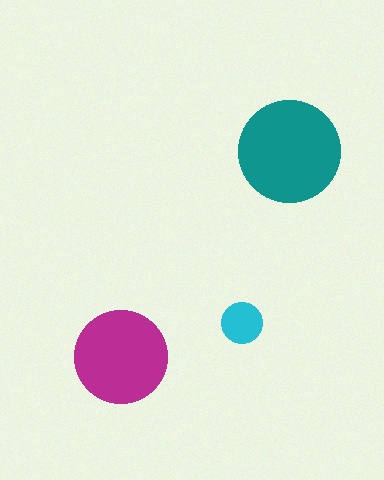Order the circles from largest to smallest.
the teal one, the magenta one, the cyan one.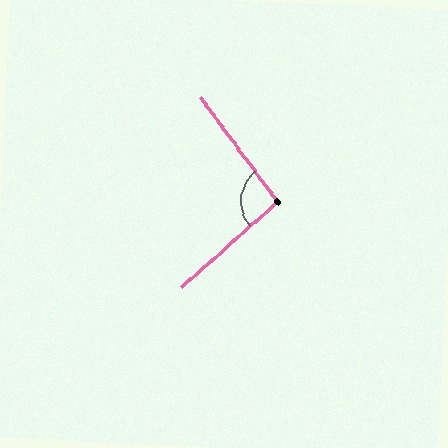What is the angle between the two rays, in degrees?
Approximately 95 degrees.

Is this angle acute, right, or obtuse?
It is obtuse.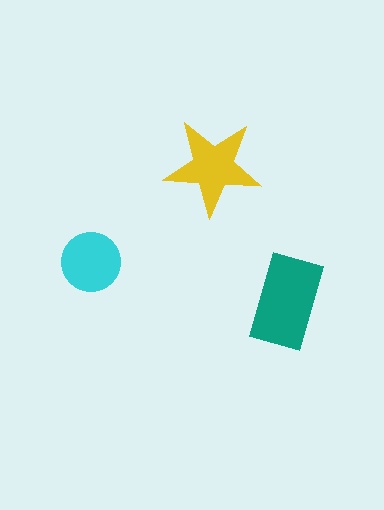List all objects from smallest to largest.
The cyan circle, the yellow star, the teal rectangle.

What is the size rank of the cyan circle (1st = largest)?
3rd.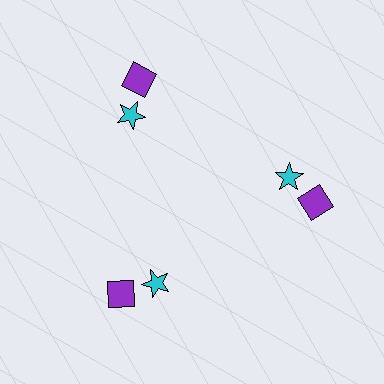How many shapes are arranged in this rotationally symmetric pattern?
There are 6 shapes, arranged in 3 groups of 2.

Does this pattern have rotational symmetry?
Yes, this pattern has 3-fold rotational symmetry. It looks the same after rotating 120 degrees around the center.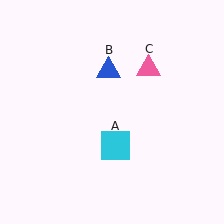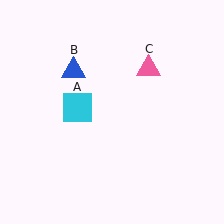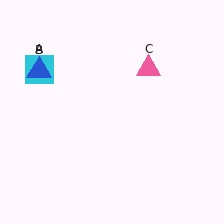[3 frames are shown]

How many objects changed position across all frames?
2 objects changed position: cyan square (object A), blue triangle (object B).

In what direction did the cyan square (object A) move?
The cyan square (object A) moved up and to the left.